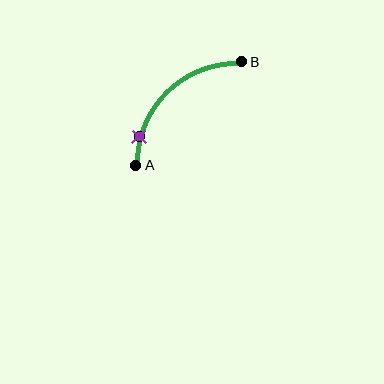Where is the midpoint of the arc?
The arc midpoint is the point on the curve farthest from the straight line joining A and B. It sits above and to the left of that line.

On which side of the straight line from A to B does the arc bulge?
The arc bulges above and to the left of the straight line connecting A and B.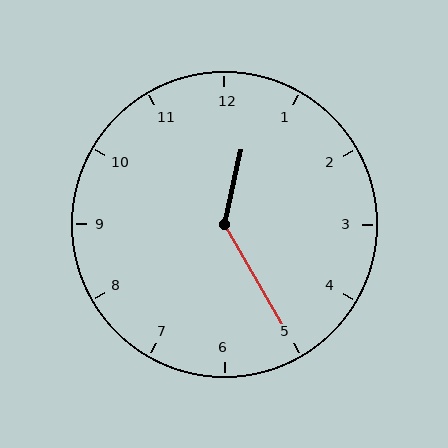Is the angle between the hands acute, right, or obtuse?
It is obtuse.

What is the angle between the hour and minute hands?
Approximately 138 degrees.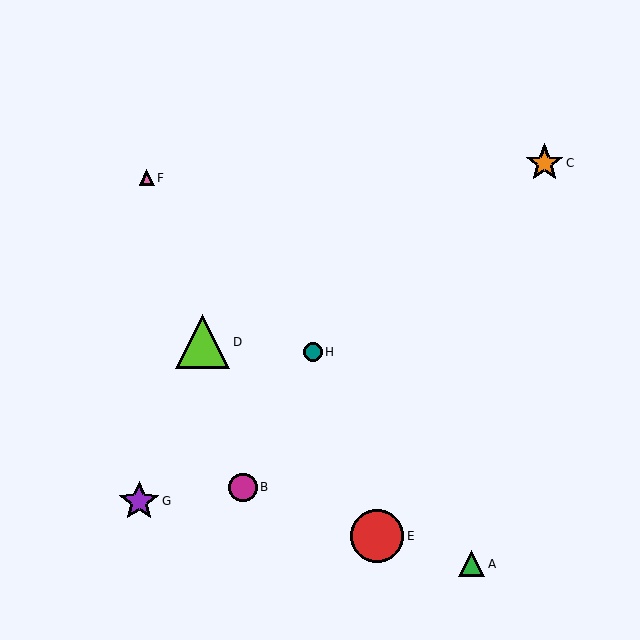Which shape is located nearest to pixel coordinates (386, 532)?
The red circle (labeled E) at (377, 536) is nearest to that location.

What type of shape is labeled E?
Shape E is a red circle.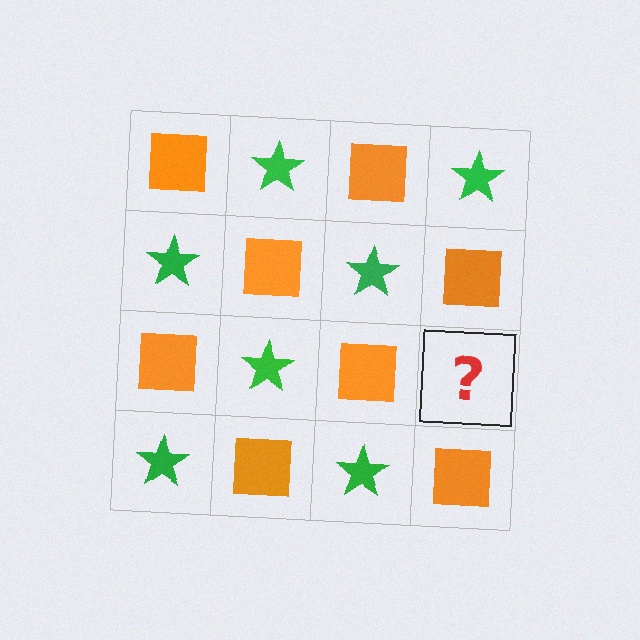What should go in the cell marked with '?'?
The missing cell should contain a green star.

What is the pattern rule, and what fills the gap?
The rule is that it alternates orange square and green star in a checkerboard pattern. The gap should be filled with a green star.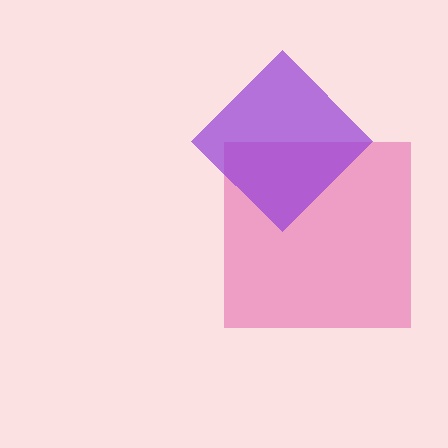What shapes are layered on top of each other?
The layered shapes are: a pink square, a purple diamond.